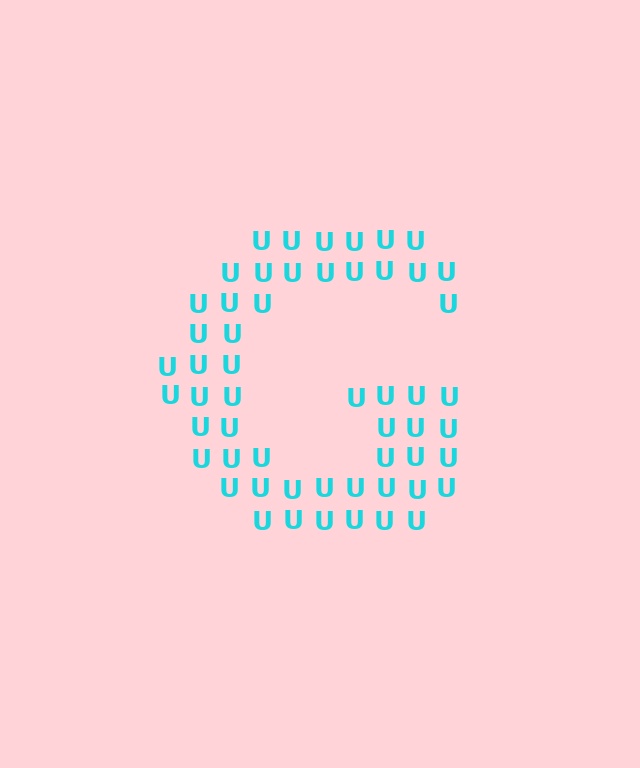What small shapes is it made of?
It is made of small letter U's.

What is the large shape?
The large shape is the letter G.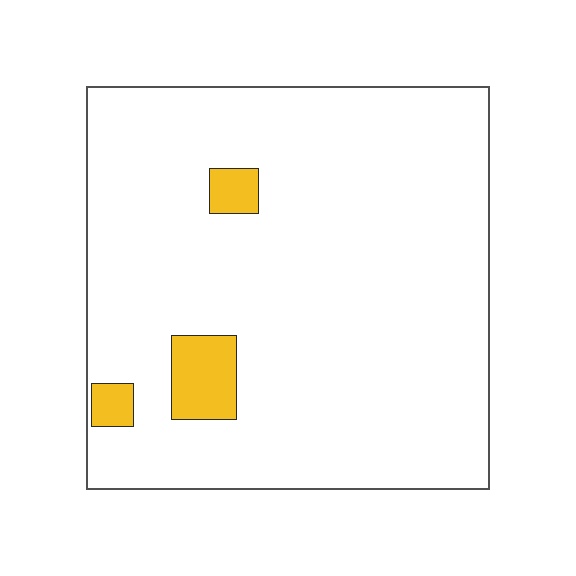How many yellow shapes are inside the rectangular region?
3.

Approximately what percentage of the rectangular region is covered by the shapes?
Approximately 5%.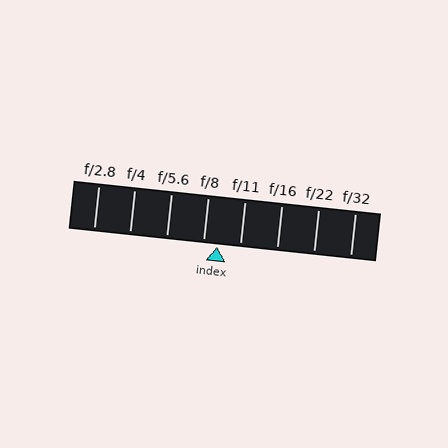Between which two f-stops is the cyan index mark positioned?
The index mark is between f/8 and f/11.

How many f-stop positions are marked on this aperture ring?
There are 8 f-stop positions marked.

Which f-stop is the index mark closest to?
The index mark is closest to f/8.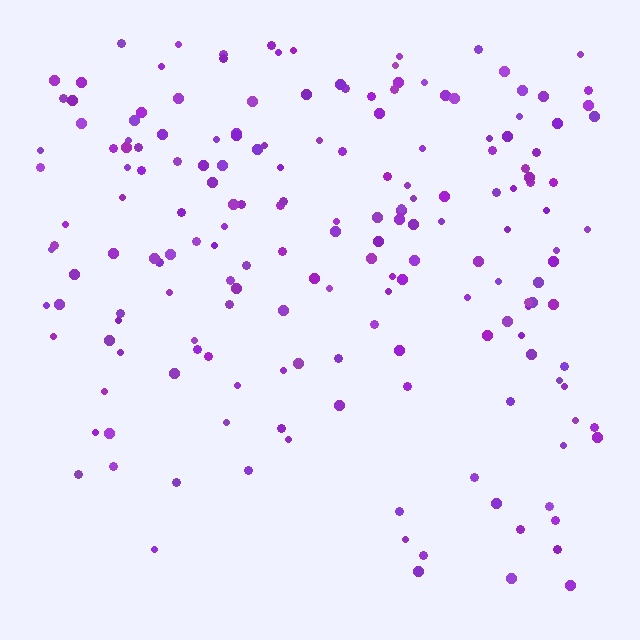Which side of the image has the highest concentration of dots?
The top.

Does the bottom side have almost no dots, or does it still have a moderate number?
Still a moderate number, just noticeably fewer than the top.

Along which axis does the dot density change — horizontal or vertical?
Vertical.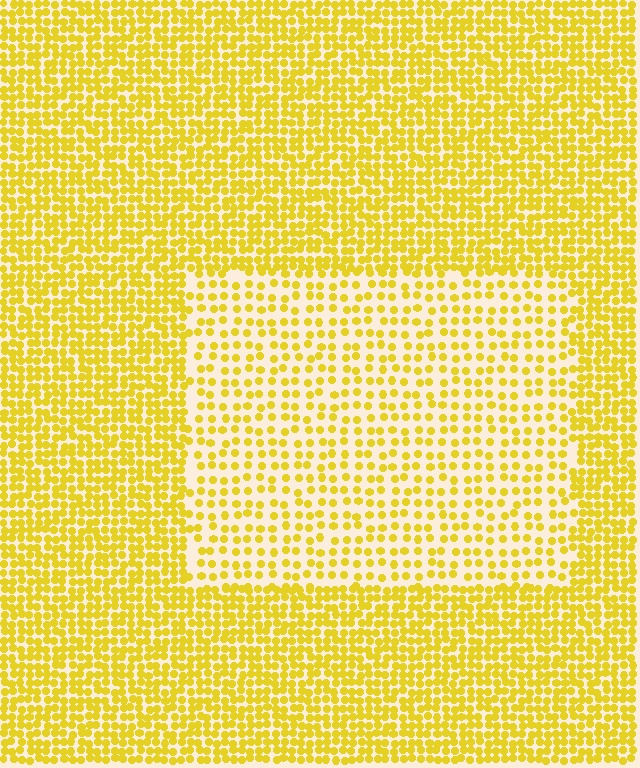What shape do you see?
I see a rectangle.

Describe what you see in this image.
The image contains small yellow elements arranged at two different densities. A rectangle-shaped region is visible where the elements are less densely packed than the surrounding area.